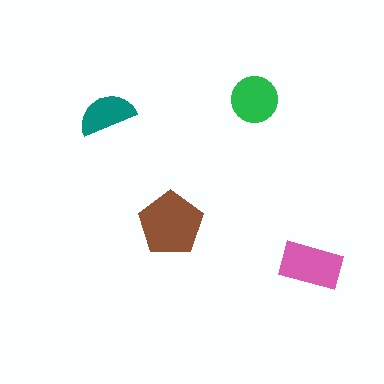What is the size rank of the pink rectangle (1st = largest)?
2nd.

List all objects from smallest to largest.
The teal semicircle, the green circle, the pink rectangle, the brown pentagon.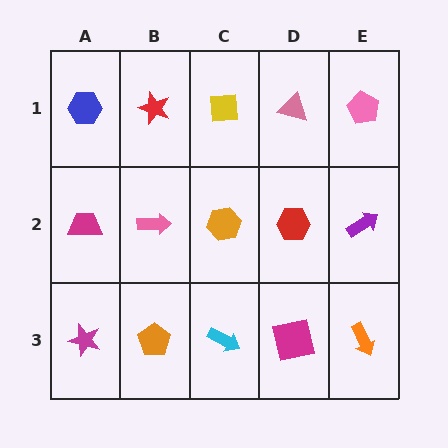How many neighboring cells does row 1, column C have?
3.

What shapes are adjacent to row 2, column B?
A red star (row 1, column B), an orange pentagon (row 3, column B), a magenta trapezoid (row 2, column A), an orange hexagon (row 2, column C).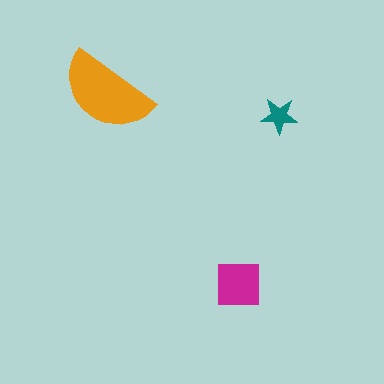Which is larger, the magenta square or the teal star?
The magenta square.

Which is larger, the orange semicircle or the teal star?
The orange semicircle.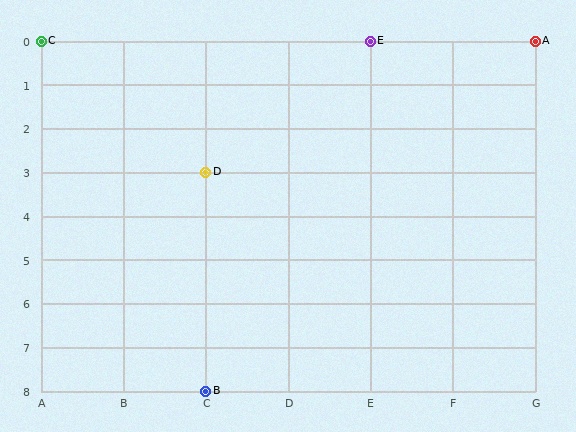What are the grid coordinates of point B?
Point B is at grid coordinates (C, 8).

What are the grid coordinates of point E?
Point E is at grid coordinates (E, 0).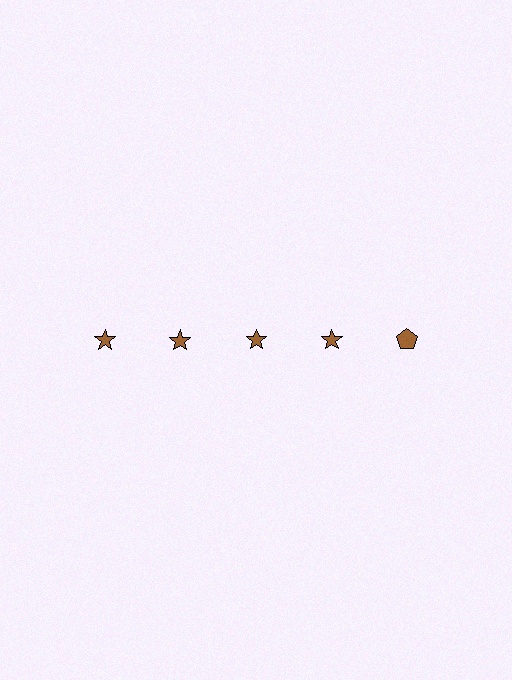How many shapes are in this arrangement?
There are 5 shapes arranged in a grid pattern.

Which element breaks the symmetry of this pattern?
The brown pentagon in the top row, rightmost column breaks the symmetry. All other shapes are brown stars.